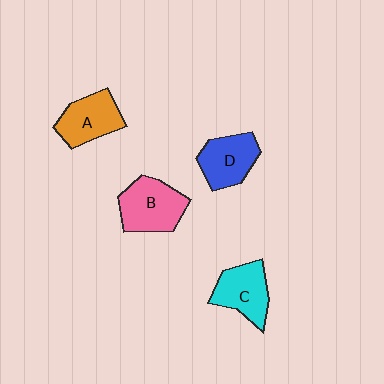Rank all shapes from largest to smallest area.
From largest to smallest: B (pink), C (cyan), A (orange), D (blue).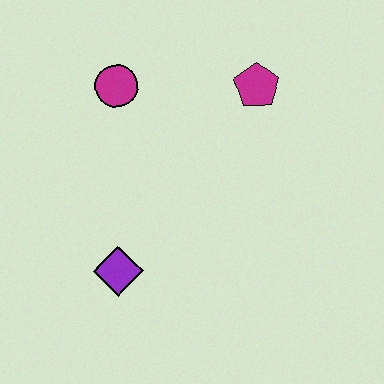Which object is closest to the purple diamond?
The magenta circle is closest to the purple diamond.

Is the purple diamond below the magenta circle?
Yes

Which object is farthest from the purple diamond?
The magenta pentagon is farthest from the purple diamond.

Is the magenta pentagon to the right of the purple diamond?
Yes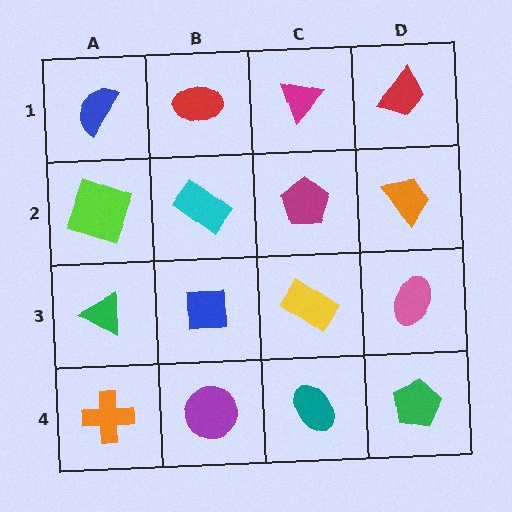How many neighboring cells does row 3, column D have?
3.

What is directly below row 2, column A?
A green triangle.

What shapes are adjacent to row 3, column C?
A magenta pentagon (row 2, column C), a teal ellipse (row 4, column C), a blue square (row 3, column B), a pink ellipse (row 3, column D).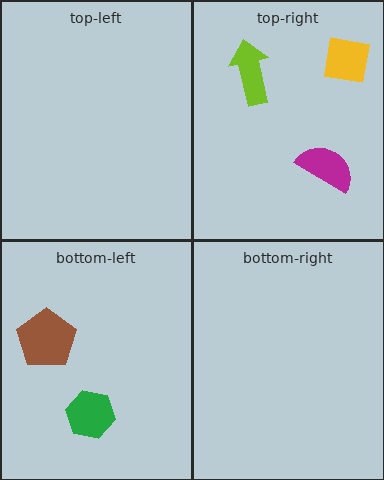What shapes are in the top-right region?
The yellow square, the lime arrow, the magenta semicircle.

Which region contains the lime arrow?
The top-right region.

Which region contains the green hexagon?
The bottom-left region.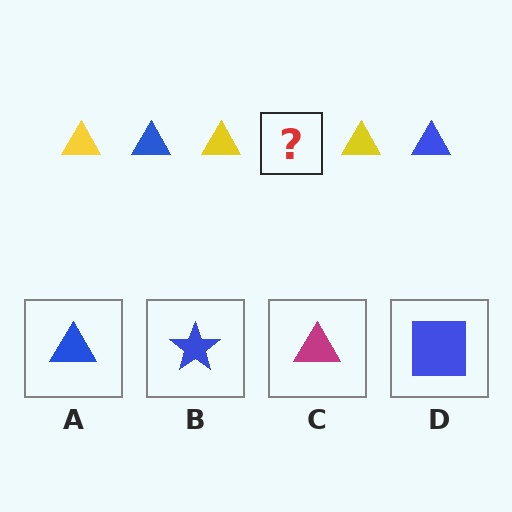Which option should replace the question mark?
Option A.